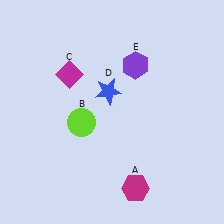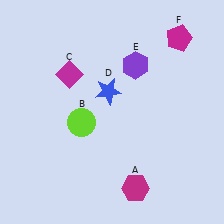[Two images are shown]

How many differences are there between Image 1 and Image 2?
There is 1 difference between the two images.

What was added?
A magenta pentagon (F) was added in Image 2.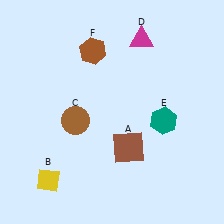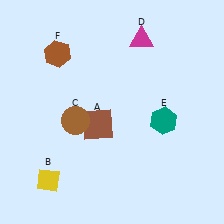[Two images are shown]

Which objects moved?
The objects that moved are: the brown square (A), the brown hexagon (F).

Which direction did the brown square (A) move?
The brown square (A) moved left.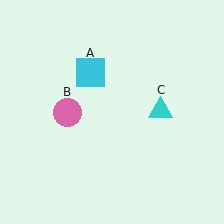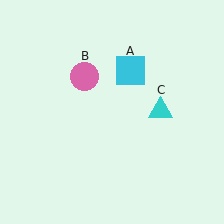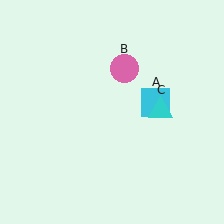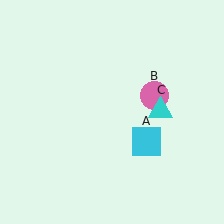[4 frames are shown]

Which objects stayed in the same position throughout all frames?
Cyan triangle (object C) remained stationary.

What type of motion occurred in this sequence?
The cyan square (object A), pink circle (object B) rotated clockwise around the center of the scene.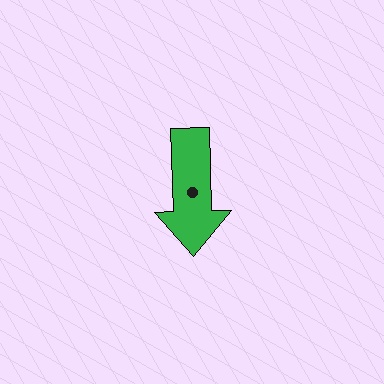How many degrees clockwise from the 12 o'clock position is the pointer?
Approximately 178 degrees.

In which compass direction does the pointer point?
South.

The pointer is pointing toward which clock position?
Roughly 6 o'clock.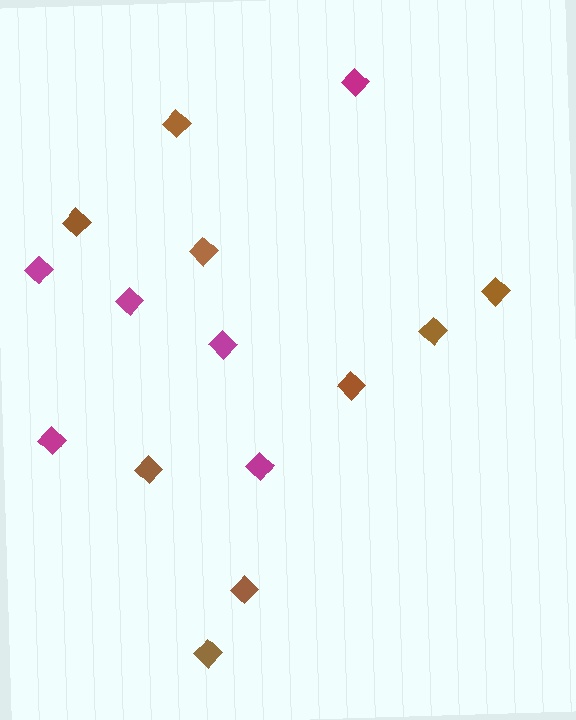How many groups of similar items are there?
There are 2 groups: one group of brown diamonds (9) and one group of magenta diamonds (6).